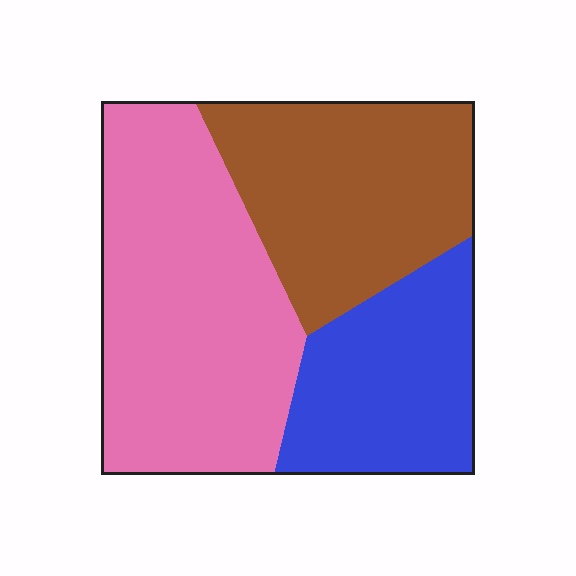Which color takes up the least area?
Blue, at roughly 25%.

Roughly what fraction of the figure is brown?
Brown covers roughly 30% of the figure.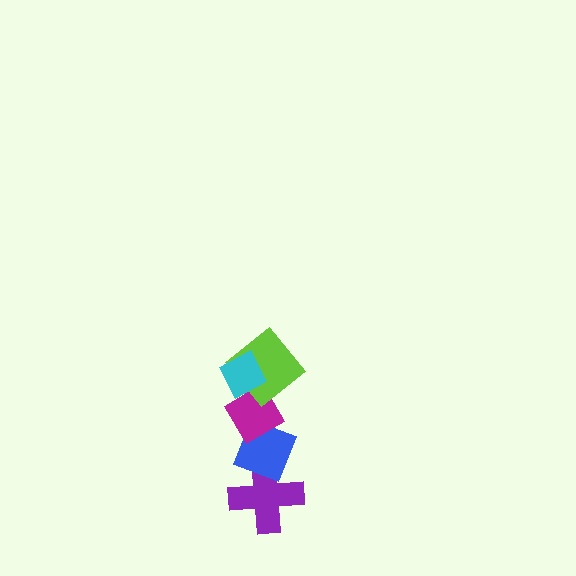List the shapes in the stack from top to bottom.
From top to bottom: the cyan diamond, the lime diamond, the magenta diamond, the blue diamond, the purple cross.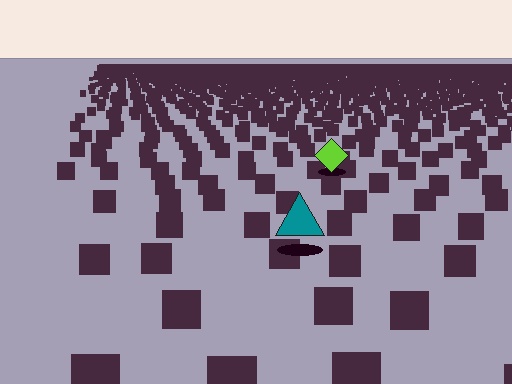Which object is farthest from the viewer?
The lime diamond is farthest from the viewer. It appears smaller and the ground texture around it is denser.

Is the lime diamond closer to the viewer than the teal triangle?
No. The teal triangle is closer — you can tell from the texture gradient: the ground texture is coarser near it.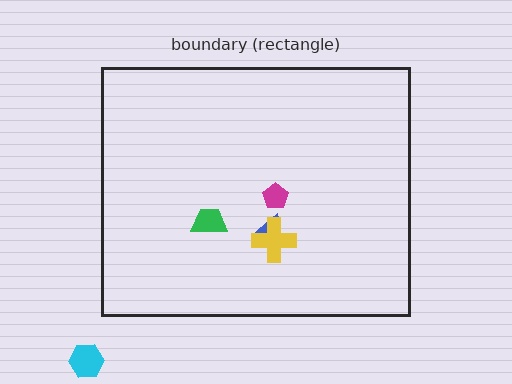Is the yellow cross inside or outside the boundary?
Inside.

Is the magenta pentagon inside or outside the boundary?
Inside.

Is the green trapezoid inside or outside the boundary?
Inside.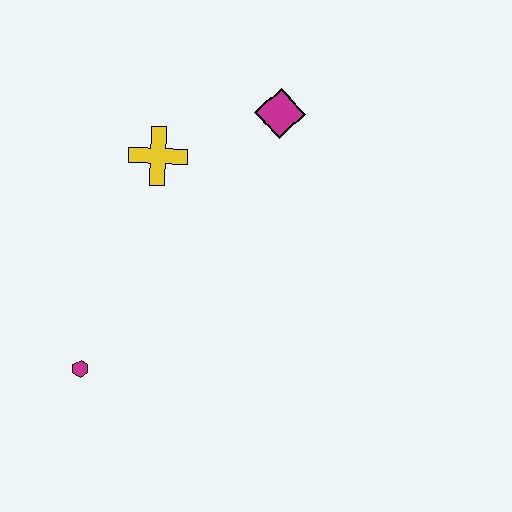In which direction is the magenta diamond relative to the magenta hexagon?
The magenta diamond is above the magenta hexagon.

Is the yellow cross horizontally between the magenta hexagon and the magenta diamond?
Yes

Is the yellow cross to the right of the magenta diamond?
No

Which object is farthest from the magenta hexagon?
The magenta diamond is farthest from the magenta hexagon.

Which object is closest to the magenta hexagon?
The yellow cross is closest to the magenta hexagon.